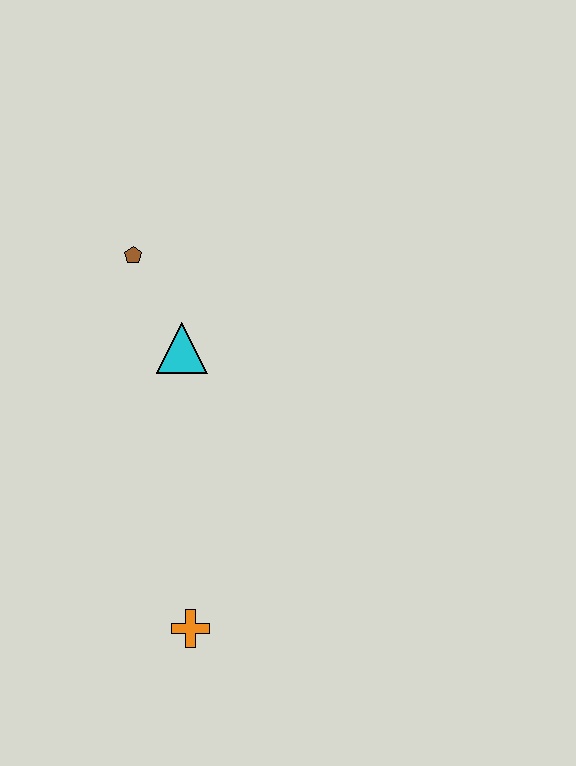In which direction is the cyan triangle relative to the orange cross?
The cyan triangle is above the orange cross.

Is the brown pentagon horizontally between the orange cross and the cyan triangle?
No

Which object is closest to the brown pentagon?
The cyan triangle is closest to the brown pentagon.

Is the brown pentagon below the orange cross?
No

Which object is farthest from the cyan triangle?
The orange cross is farthest from the cyan triangle.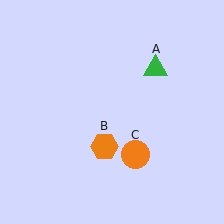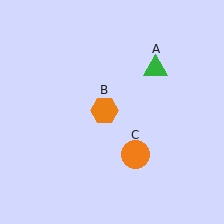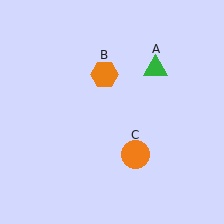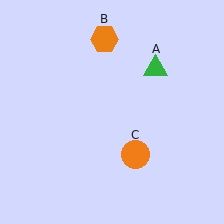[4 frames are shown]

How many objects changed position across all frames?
1 object changed position: orange hexagon (object B).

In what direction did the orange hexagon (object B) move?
The orange hexagon (object B) moved up.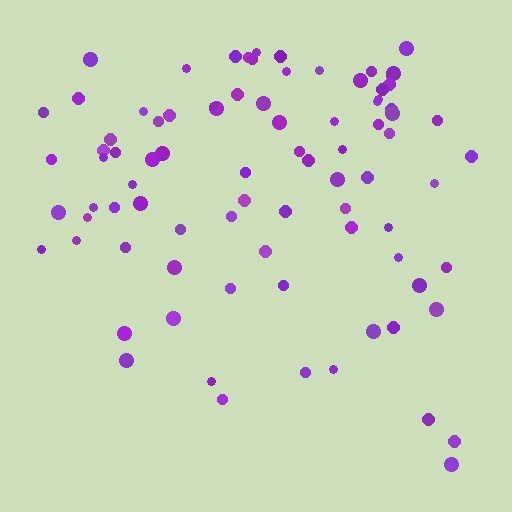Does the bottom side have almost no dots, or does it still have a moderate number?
Still a moderate number, just noticeably fewer than the top.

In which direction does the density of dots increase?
From bottom to top, with the top side densest.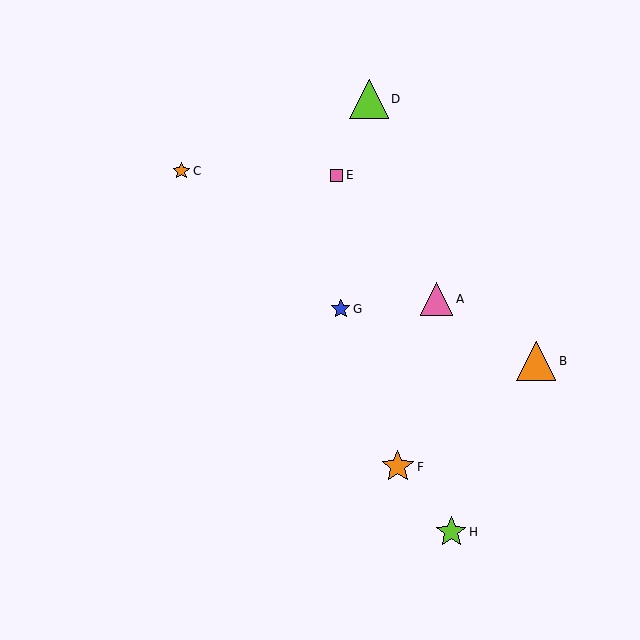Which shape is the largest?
The orange triangle (labeled B) is the largest.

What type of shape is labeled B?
Shape B is an orange triangle.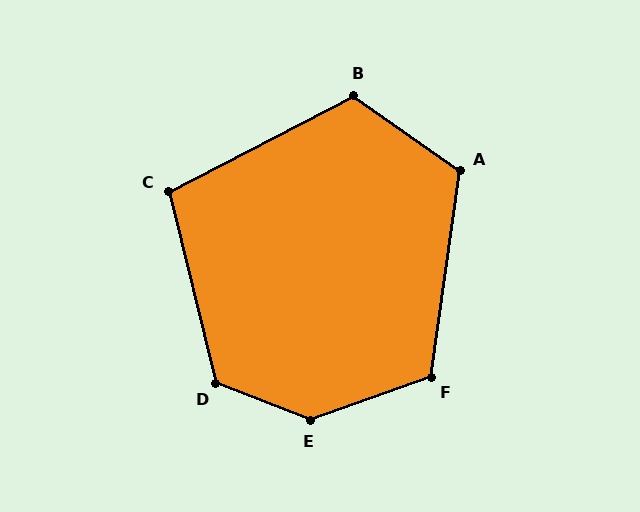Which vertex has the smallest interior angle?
C, at approximately 104 degrees.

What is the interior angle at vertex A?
Approximately 117 degrees (obtuse).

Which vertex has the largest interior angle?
E, at approximately 139 degrees.